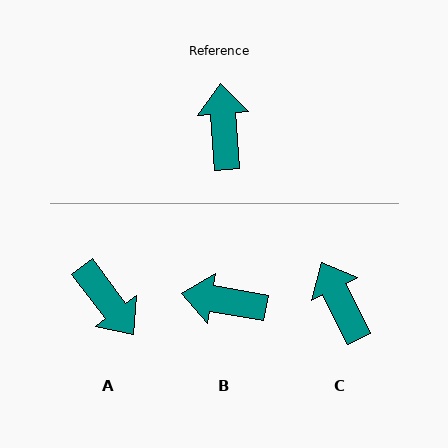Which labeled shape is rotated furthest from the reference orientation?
A, about 147 degrees away.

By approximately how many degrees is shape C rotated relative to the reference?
Approximately 22 degrees counter-clockwise.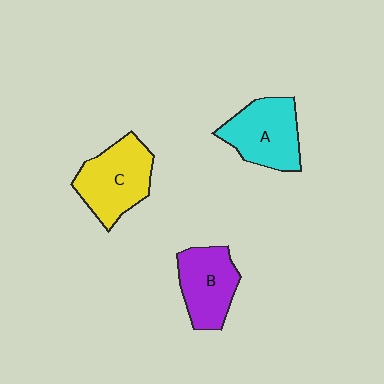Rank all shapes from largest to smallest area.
From largest to smallest: C (yellow), A (cyan), B (purple).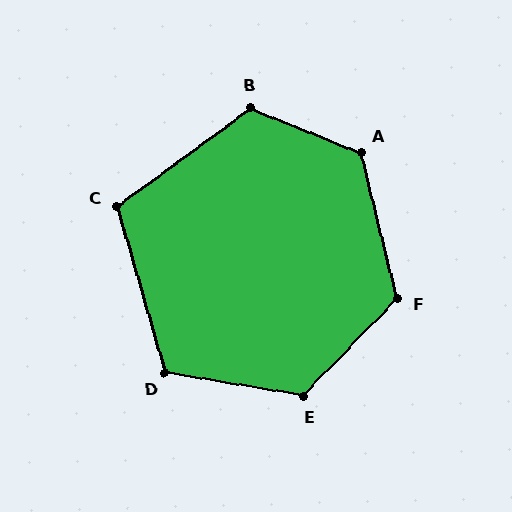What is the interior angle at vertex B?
Approximately 122 degrees (obtuse).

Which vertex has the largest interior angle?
A, at approximately 126 degrees.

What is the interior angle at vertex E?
Approximately 124 degrees (obtuse).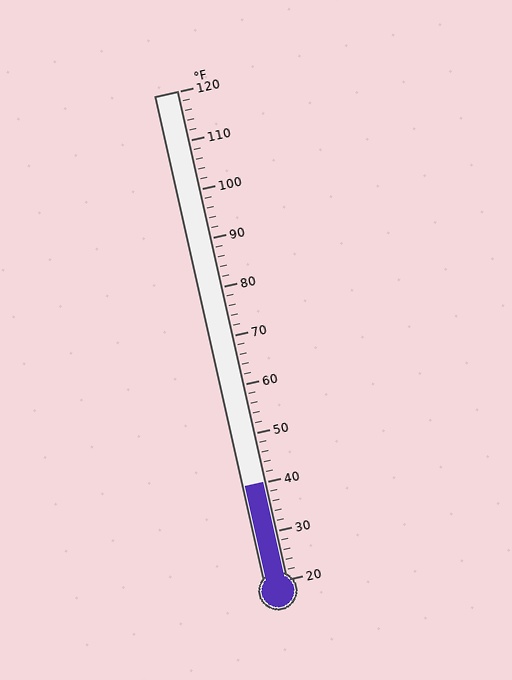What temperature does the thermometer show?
The thermometer shows approximately 40°F.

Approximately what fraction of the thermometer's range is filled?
The thermometer is filled to approximately 20% of its range.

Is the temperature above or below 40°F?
The temperature is at 40°F.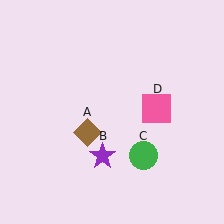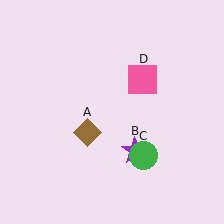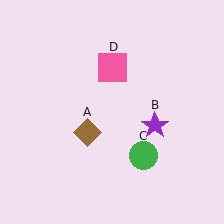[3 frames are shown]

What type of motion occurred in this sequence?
The purple star (object B), pink square (object D) rotated counterclockwise around the center of the scene.